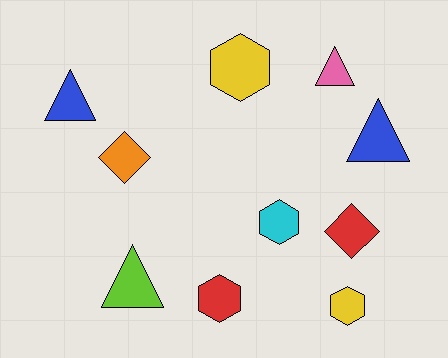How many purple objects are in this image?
There are no purple objects.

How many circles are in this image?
There are no circles.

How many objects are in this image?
There are 10 objects.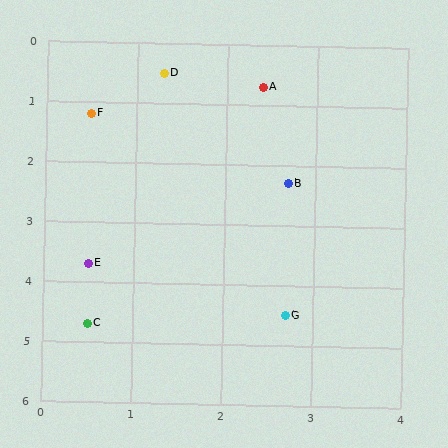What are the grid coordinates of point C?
Point C is at approximately (0.5, 4.7).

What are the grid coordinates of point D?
Point D is at approximately (1.3, 0.5).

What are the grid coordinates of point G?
Point G is at approximately (2.7, 4.5).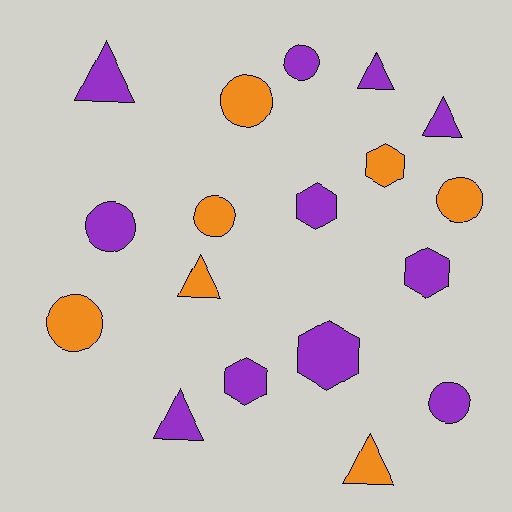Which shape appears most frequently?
Circle, with 7 objects.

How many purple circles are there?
There are 3 purple circles.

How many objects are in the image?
There are 18 objects.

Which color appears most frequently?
Purple, with 11 objects.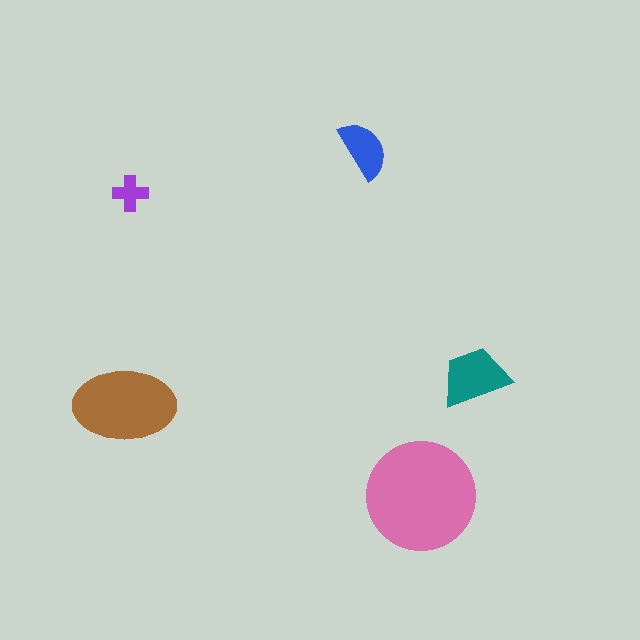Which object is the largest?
The pink circle.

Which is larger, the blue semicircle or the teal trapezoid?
The teal trapezoid.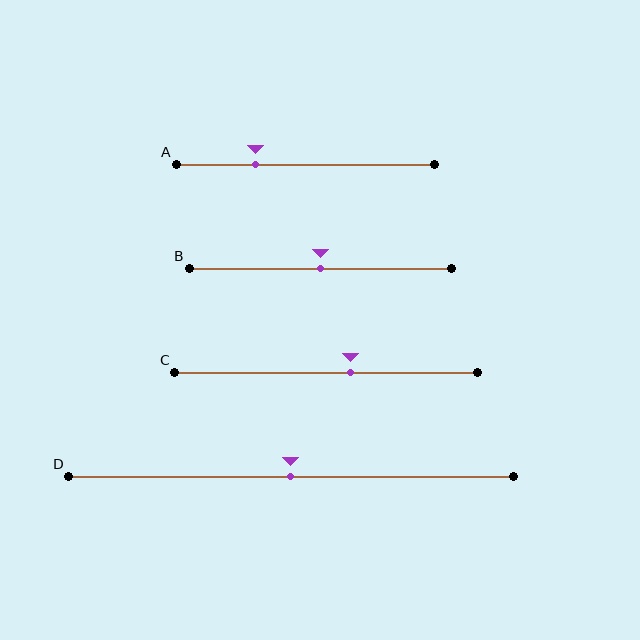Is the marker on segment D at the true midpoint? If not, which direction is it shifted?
Yes, the marker on segment D is at the true midpoint.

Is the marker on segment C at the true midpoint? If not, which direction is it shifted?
No, the marker on segment C is shifted to the right by about 8% of the segment length.